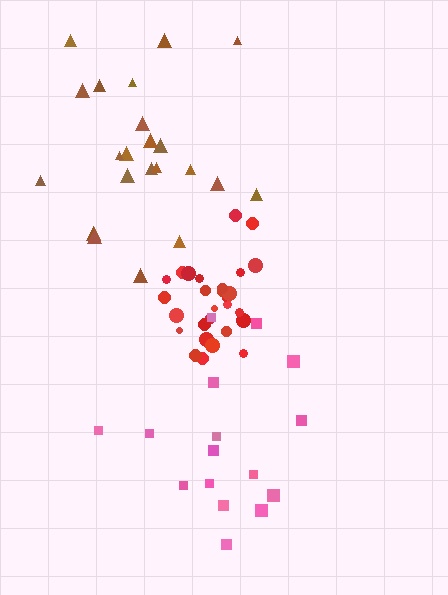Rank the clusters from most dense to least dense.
red, brown, pink.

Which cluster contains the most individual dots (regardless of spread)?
Red (28).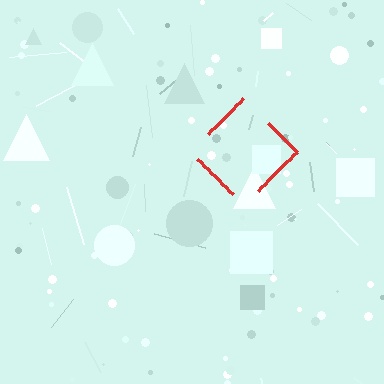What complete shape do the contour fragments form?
The contour fragments form a diamond.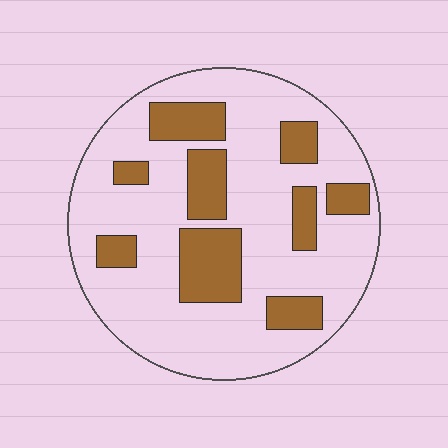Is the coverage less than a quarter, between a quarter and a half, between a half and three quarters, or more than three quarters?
Between a quarter and a half.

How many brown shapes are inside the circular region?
9.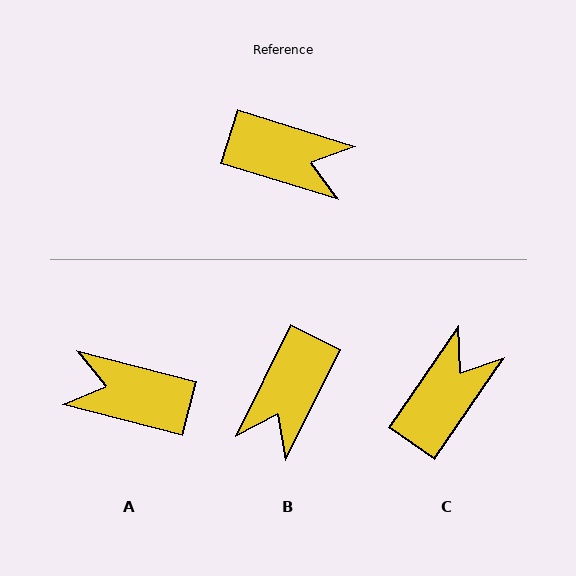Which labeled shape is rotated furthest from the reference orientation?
A, about 177 degrees away.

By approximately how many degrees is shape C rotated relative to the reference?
Approximately 73 degrees counter-clockwise.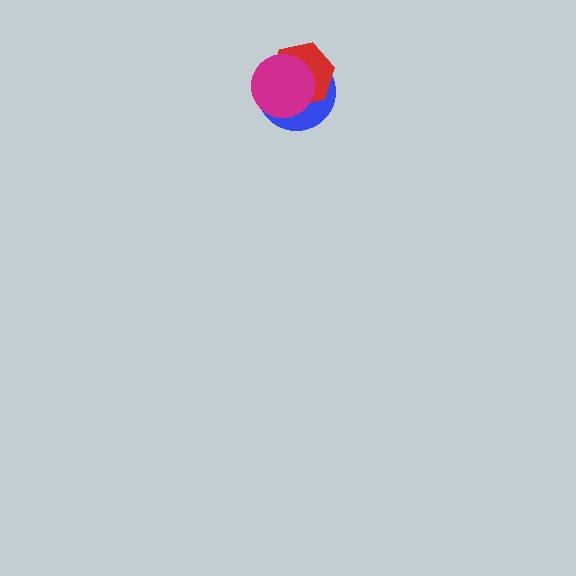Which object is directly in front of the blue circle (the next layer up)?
The red hexagon is directly in front of the blue circle.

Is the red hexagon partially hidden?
Yes, it is partially covered by another shape.